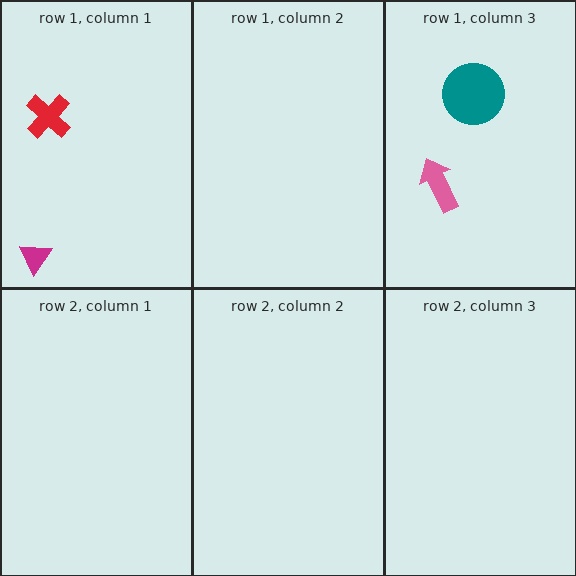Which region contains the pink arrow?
The row 1, column 3 region.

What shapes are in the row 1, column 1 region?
The magenta triangle, the red cross.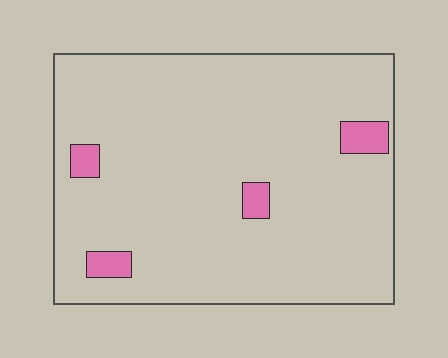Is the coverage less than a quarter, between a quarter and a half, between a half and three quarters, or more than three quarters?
Less than a quarter.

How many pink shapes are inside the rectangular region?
4.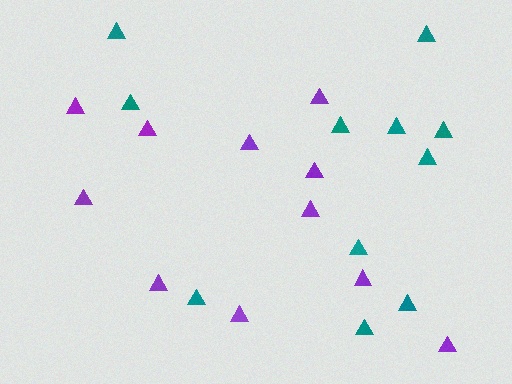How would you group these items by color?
There are 2 groups: one group of purple triangles (11) and one group of teal triangles (11).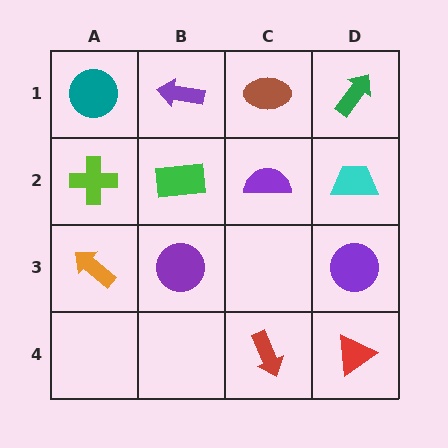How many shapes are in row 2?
4 shapes.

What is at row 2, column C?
A purple semicircle.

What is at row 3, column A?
An orange arrow.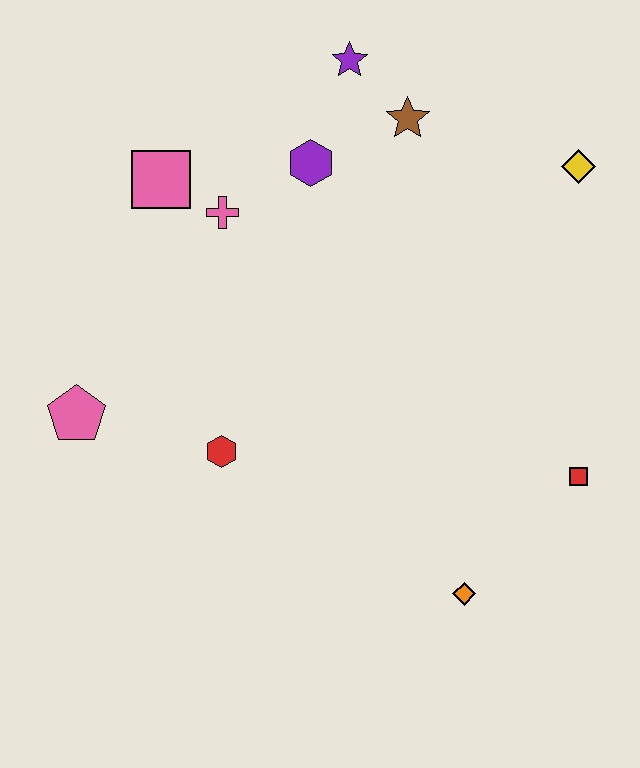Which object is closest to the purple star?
The brown star is closest to the purple star.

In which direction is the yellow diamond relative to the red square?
The yellow diamond is above the red square.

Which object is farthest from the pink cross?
The orange diamond is farthest from the pink cross.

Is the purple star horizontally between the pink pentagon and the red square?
Yes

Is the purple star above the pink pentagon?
Yes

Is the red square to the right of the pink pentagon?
Yes